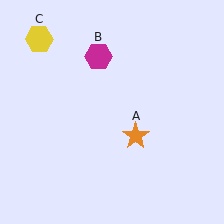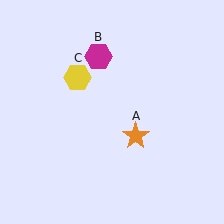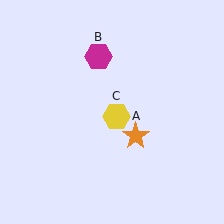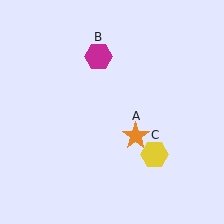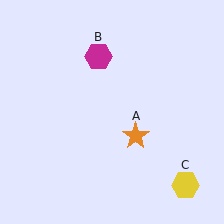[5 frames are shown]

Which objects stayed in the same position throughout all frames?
Orange star (object A) and magenta hexagon (object B) remained stationary.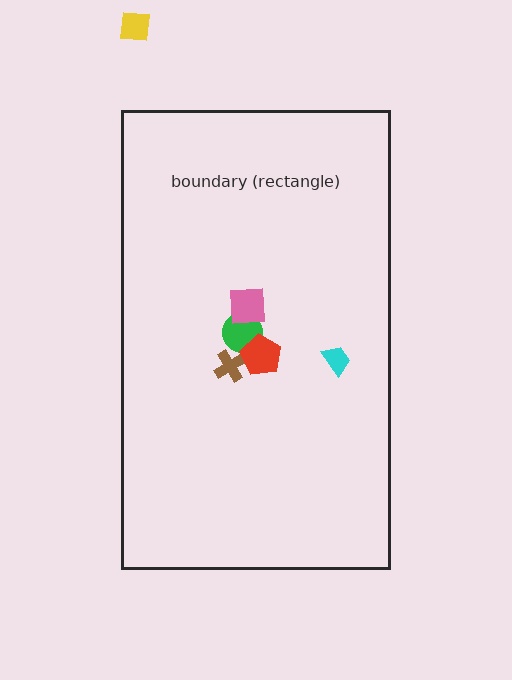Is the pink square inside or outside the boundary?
Inside.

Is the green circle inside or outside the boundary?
Inside.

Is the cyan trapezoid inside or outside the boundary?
Inside.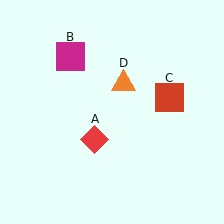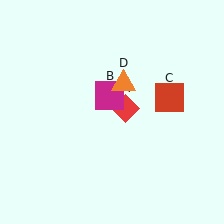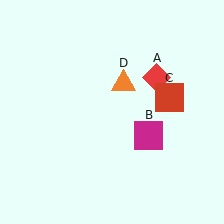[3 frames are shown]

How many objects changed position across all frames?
2 objects changed position: red diamond (object A), magenta square (object B).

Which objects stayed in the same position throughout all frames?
Red square (object C) and orange triangle (object D) remained stationary.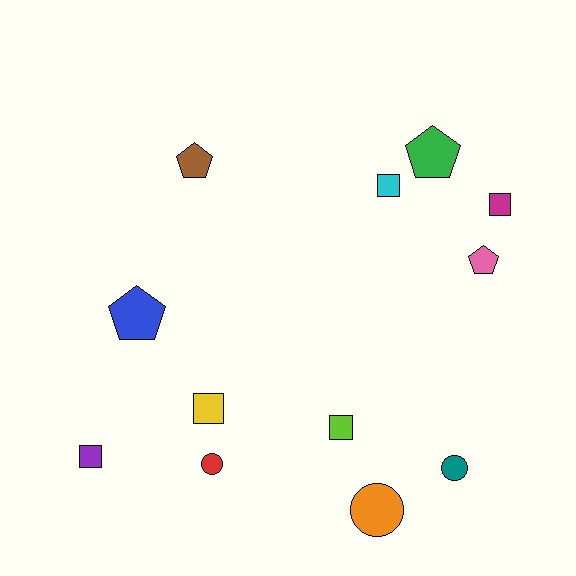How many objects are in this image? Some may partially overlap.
There are 12 objects.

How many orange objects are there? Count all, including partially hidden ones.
There is 1 orange object.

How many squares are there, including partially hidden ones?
There are 5 squares.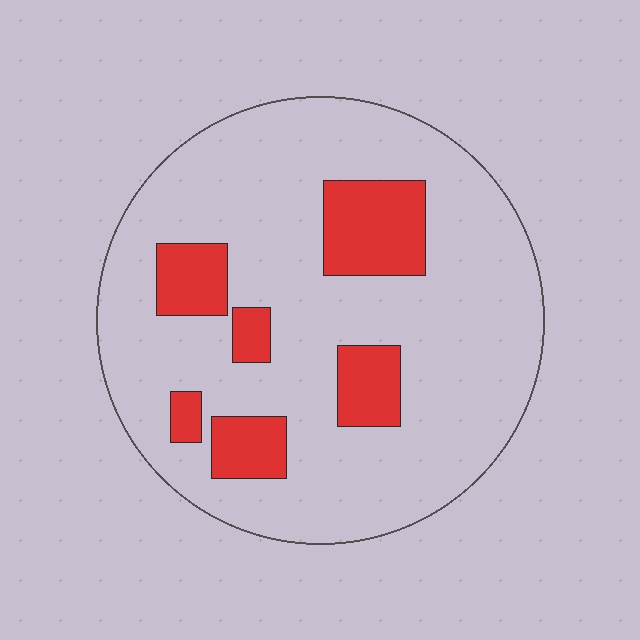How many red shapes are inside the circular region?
6.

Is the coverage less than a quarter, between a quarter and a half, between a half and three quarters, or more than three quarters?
Less than a quarter.